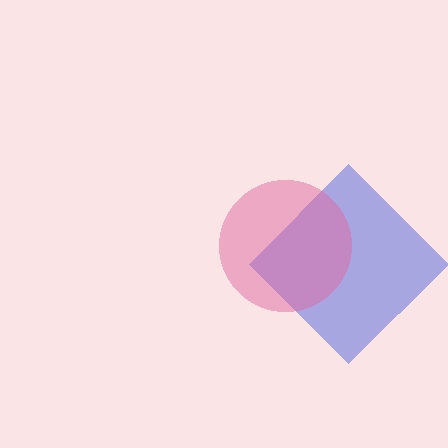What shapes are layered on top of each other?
The layered shapes are: a blue diamond, a pink circle.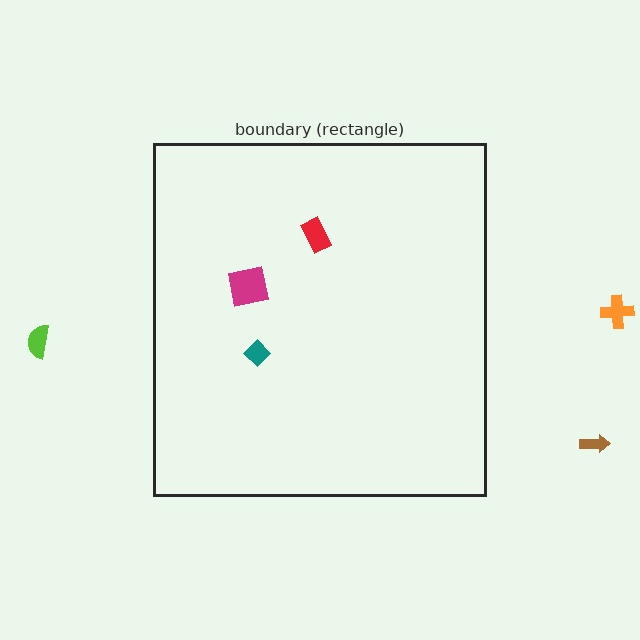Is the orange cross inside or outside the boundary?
Outside.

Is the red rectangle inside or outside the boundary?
Inside.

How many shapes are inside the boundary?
3 inside, 3 outside.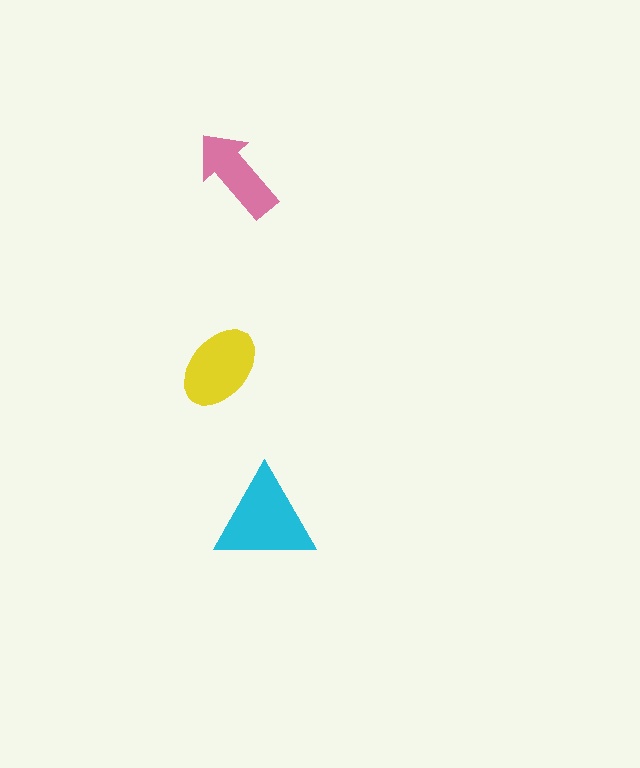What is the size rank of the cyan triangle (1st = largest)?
1st.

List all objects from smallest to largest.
The pink arrow, the yellow ellipse, the cyan triangle.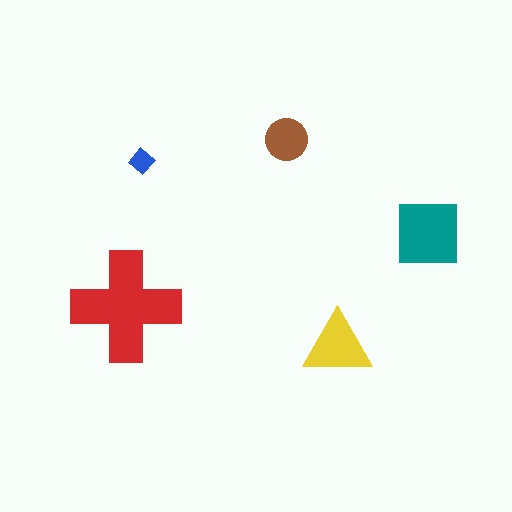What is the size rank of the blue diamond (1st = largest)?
5th.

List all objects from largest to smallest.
The red cross, the teal square, the yellow triangle, the brown circle, the blue diamond.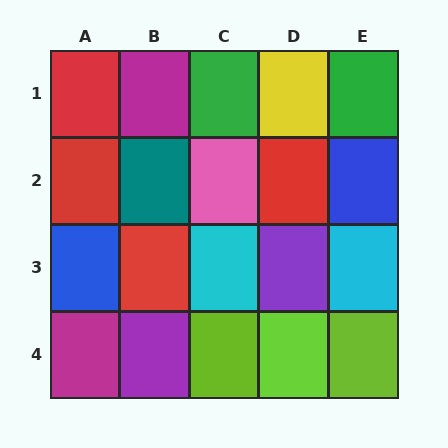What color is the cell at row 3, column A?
Blue.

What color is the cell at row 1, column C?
Green.